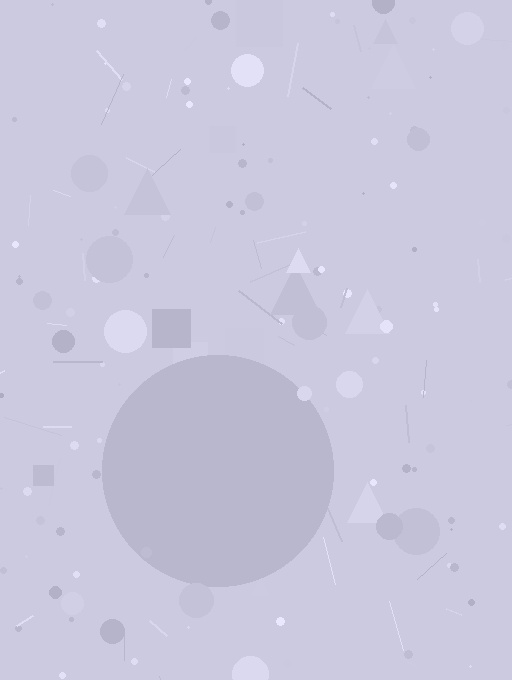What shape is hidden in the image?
A circle is hidden in the image.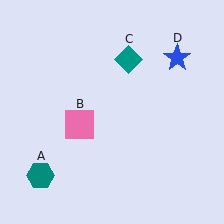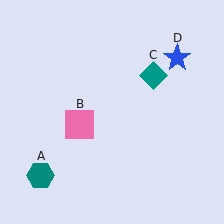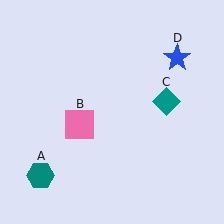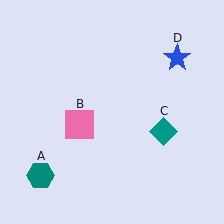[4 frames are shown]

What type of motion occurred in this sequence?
The teal diamond (object C) rotated clockwise around the center of the scene.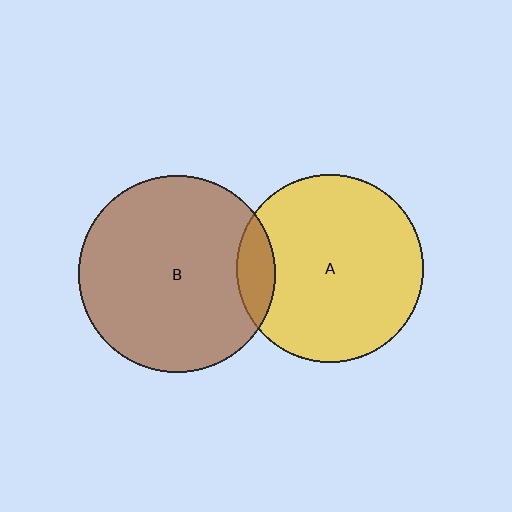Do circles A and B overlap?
Yes.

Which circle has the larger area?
Circle B (brown).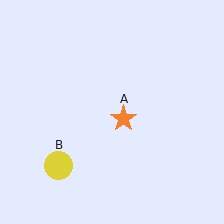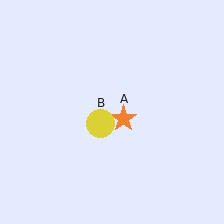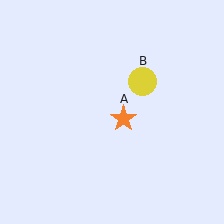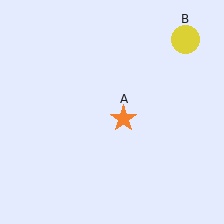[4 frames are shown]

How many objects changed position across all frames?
1 object changed position: yellow circle (object B).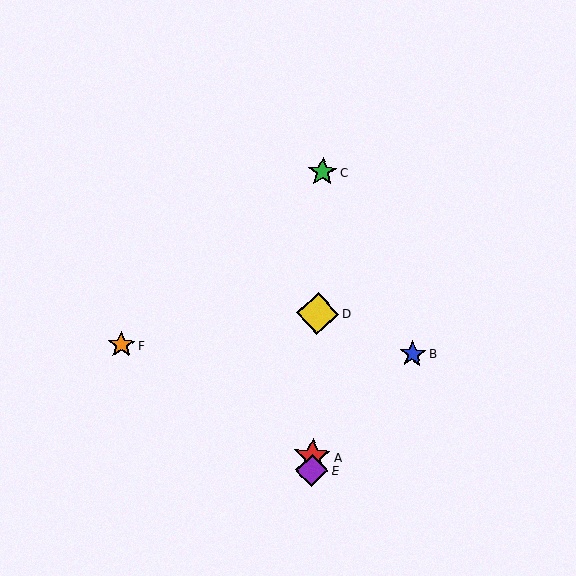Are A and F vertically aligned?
No, A is at x≈312 and F is at x≈121.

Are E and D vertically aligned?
Yes, both are at x≈312.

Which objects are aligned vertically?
Objects A, C, D, E are aligned vertically.